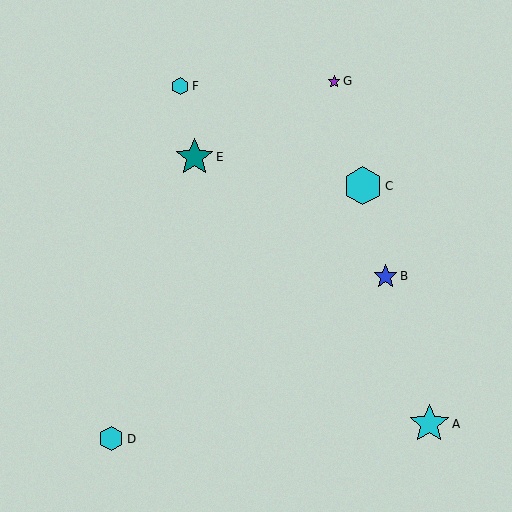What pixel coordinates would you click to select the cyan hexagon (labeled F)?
Click at (180, 86) to select the cyan hexagon F.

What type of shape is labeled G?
Shape G is a purple star.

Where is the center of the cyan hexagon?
The center of the cyan hexagon is at (180, 86).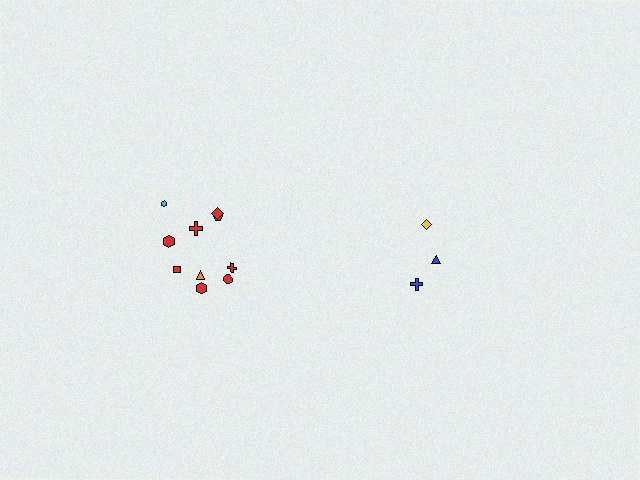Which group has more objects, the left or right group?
The left group.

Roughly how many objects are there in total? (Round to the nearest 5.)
Roughly 15 objects in total.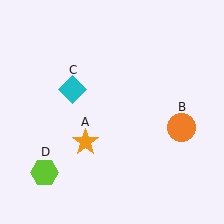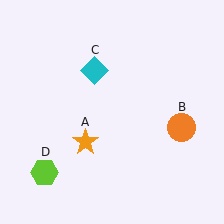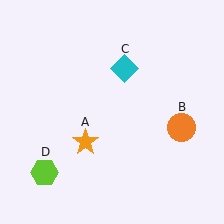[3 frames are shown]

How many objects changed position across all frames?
1 object changed position: cyan diamond (object C).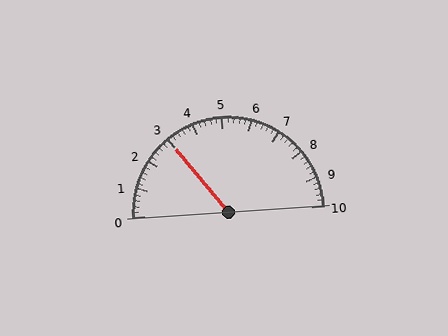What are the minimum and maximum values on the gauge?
The gauge ranges from 0 to 10.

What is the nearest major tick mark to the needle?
The nearest major tick mark is 3.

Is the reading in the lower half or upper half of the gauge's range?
The reading is in the lower half of the range (0 to 10).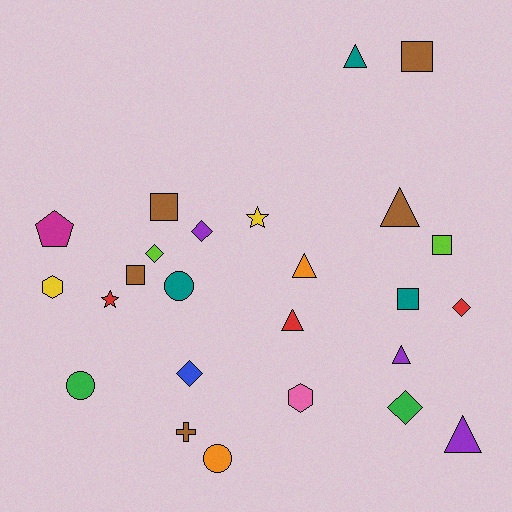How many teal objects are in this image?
There are 3 teal objects.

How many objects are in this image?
There are 25 objects.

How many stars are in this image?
There are 2 stars.